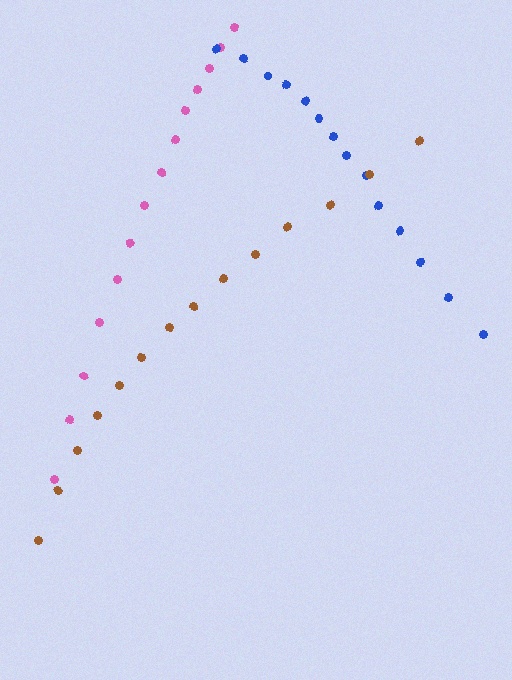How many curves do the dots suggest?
There are 3 distinct paths.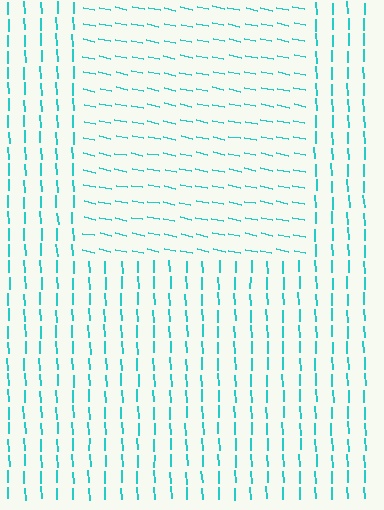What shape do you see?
I see a rectangle.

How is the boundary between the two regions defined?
The boundary is defined purely by a change in line orientation (approximately 76 degrees difference). All lines are the same color and thickness.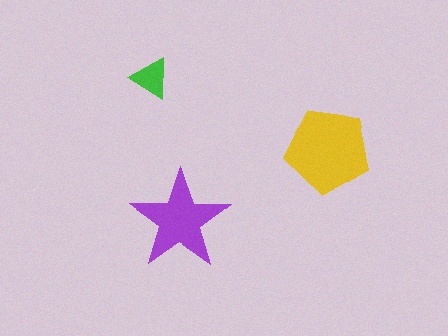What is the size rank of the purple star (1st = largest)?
2nd.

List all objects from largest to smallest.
The yellow pentagon, the purple star, the green triangle.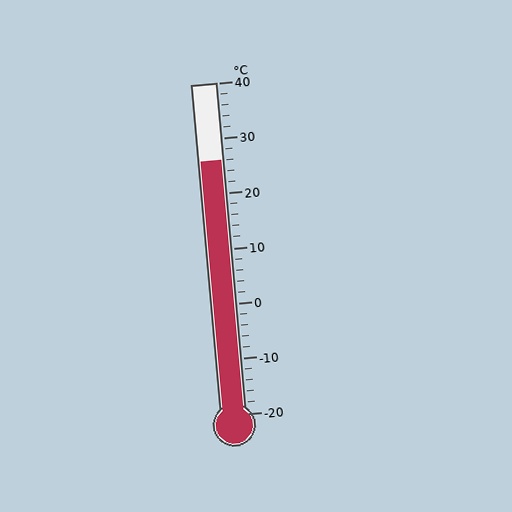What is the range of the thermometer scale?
The thermometer scale ranges from -20°C to 40°C.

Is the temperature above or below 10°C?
The temperature is above 10°C.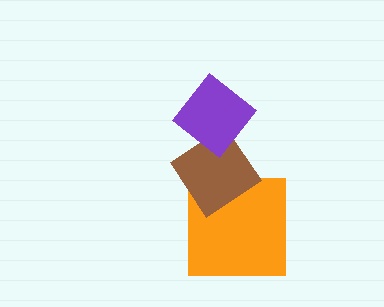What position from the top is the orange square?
The orange square is 3rd from the top.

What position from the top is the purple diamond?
The purple diamond is 1st from the top.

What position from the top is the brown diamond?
The brown diamond is 2nd from the top.